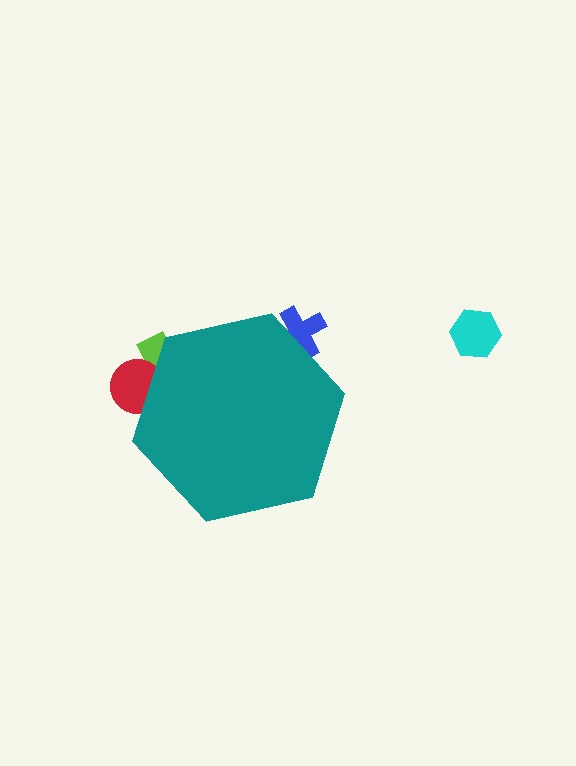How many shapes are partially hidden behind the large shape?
3 shapes are partially hidden.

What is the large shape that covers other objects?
A teal hexagon.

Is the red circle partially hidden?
Yes, the red circle is partially hidden behind the teal hexagon.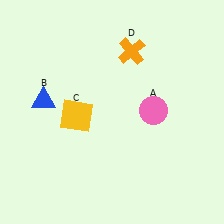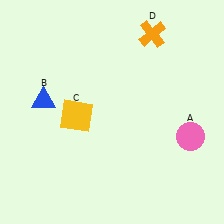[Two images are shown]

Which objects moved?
The objects that moved are: the pink circle (A), the orange cross (D).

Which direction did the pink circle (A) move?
The pink circle (A) moved right.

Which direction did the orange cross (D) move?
The orange cross (D) moved right.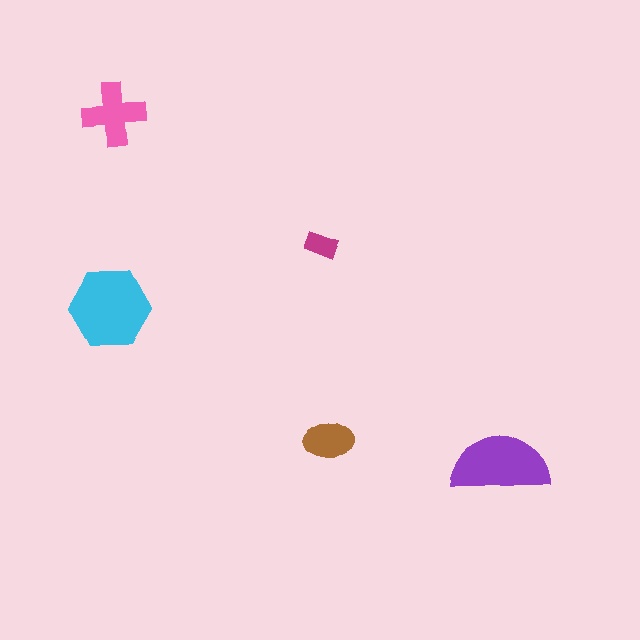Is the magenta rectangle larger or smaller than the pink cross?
Smaller.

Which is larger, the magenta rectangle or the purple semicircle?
The purple semicircle.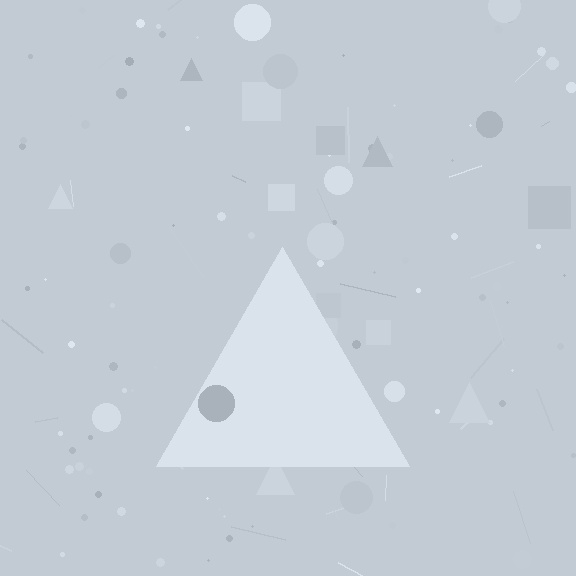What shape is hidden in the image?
A triangle is hidden in the image.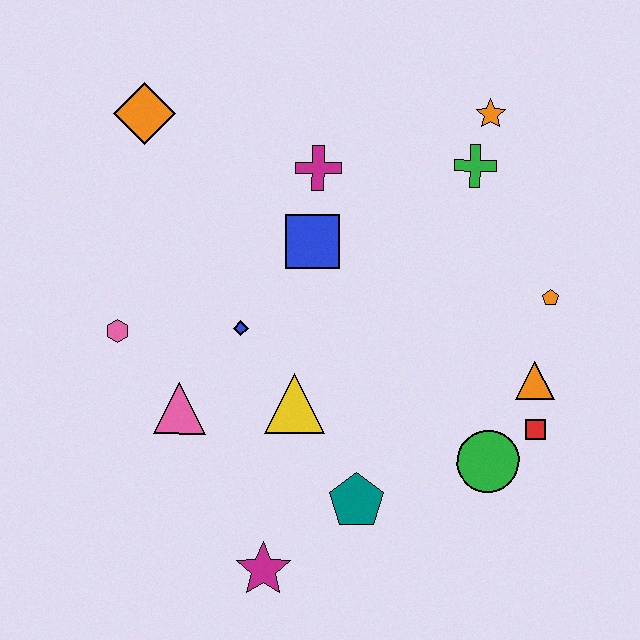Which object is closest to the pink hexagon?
The pink triangle is closest to the pink hexagon.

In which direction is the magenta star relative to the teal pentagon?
The magenta star is to the left of the teal pentagon.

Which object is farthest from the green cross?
The magenta star is farthest from the green cross.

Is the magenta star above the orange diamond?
No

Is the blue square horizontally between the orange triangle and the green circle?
No